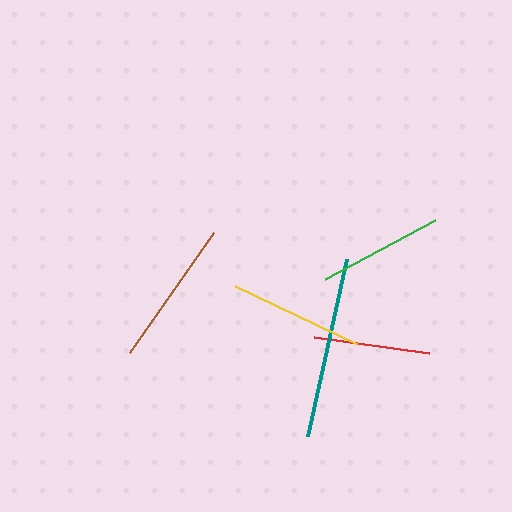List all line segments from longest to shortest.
From longest to shortest: teal, brown, yellow, green, red.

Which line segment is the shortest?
The red line is the shortest at approximately 116 pixels.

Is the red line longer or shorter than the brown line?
The brown line is longer than the red line.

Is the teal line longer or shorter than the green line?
The teal line is longer than the green line.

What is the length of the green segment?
The green segment is approximately 125 pixels long.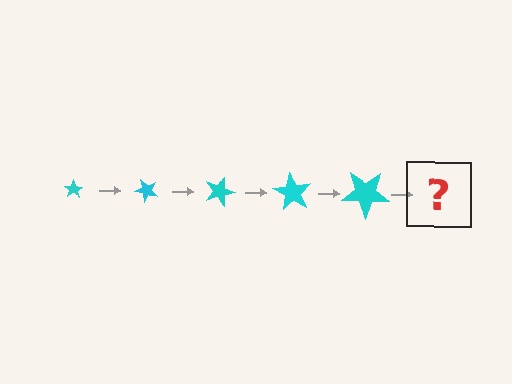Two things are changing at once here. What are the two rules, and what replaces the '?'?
The two rules are that the star grows larger each step and it rotates 45 degrees each step. The '?' should be a star, larger than the previous one and rotated 225 degrees from the start.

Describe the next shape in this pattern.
It should be a star, larger than the previous one and rotated 225 degrees from the start.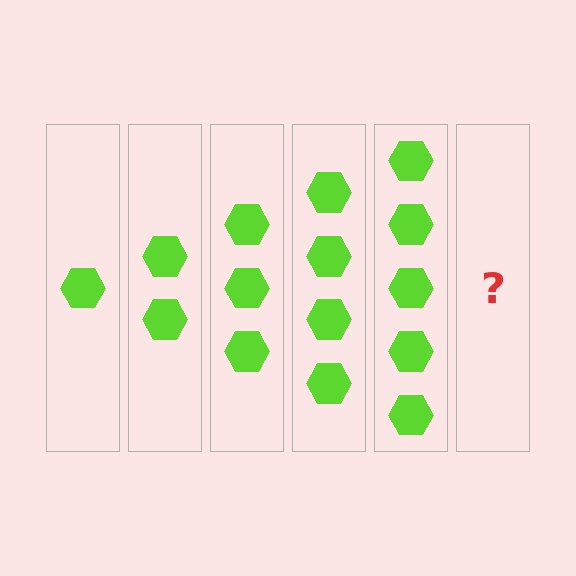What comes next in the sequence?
The next element should be 6 hexagons.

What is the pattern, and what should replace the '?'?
The pattern is that each step adds one more hexagon. The '?' should be 6 hexagons.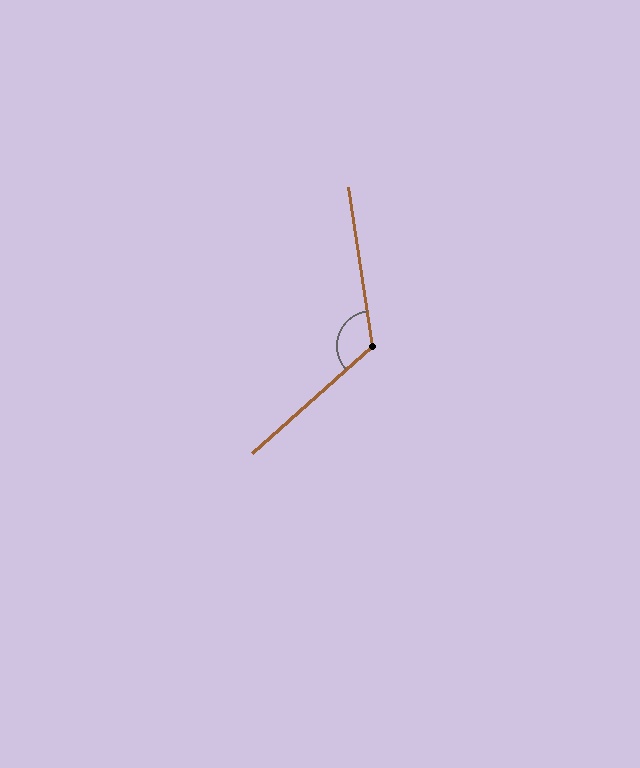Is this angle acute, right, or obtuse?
It is obtuse.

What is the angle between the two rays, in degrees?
Approximately 123 degrees.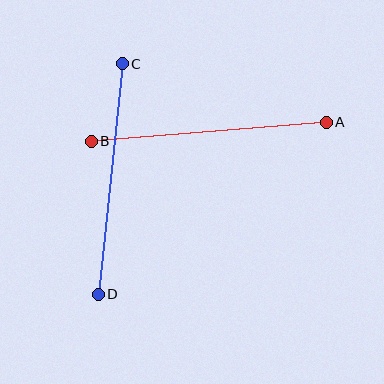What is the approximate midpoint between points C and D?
The midpoint is at approximately (110, 179) pixels.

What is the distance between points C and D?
The distance is approximately 232 pixels.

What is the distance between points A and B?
The distance is approximately 236 pixels.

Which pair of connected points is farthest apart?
Points A and B are farthest apart.